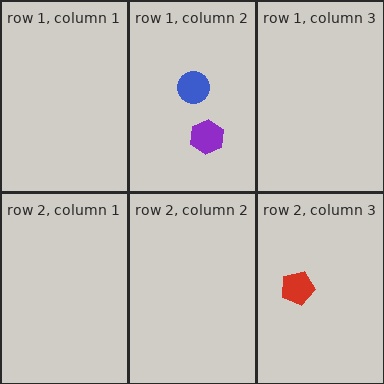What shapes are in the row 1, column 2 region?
The blue circle, the purple hexagon.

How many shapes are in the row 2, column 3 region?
1.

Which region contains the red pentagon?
The row 2, column 3 region.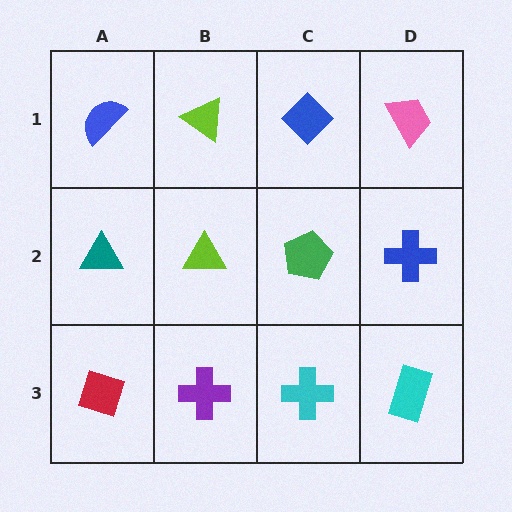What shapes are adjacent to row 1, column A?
A teal triangle (row 2, column A), a lime triangle (row 1, column B).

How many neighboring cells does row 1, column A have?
2.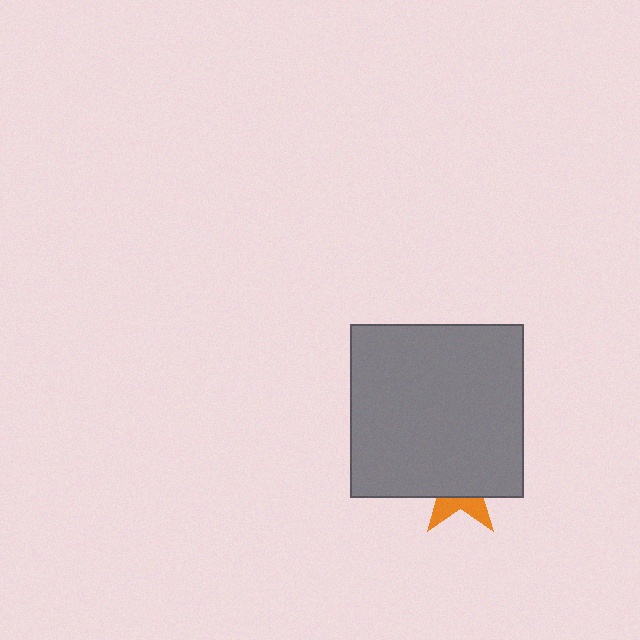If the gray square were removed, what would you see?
You would see the complete orange star.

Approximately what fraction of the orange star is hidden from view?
Roughly 69% of the orange star is hidden behind the gray square.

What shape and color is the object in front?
The object in front is a gray square.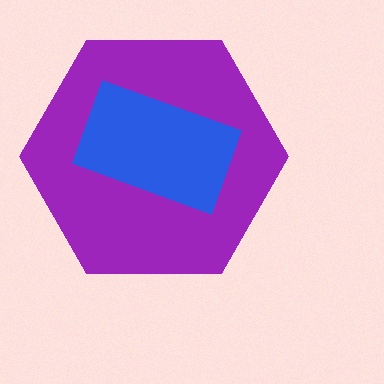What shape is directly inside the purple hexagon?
The blue rectangle.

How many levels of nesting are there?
2.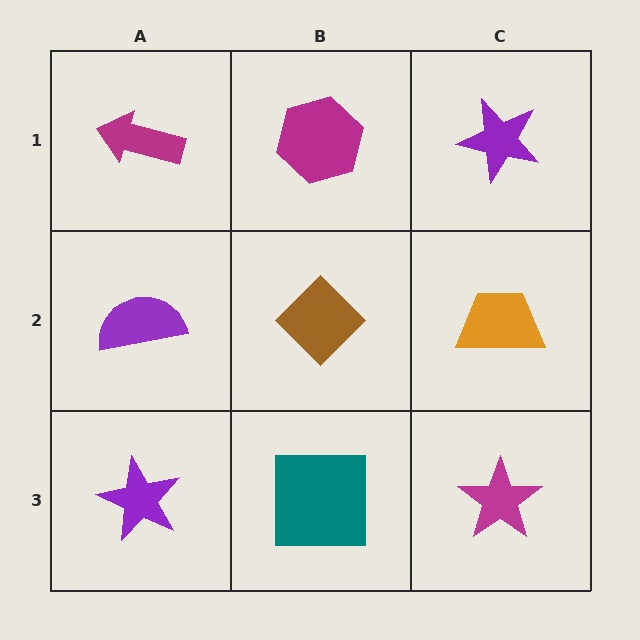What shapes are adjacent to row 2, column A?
A magenta arrow (row 1, column A), a purple star (row 3, column A), a brown diamond (row 2, column B).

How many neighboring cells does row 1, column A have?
2.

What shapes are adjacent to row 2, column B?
A magenta hexagon (row 1, column B), a teal square (row 3, column B), a purple semicircle (row 2, column A), an orange trapezoid (row 2, column C).